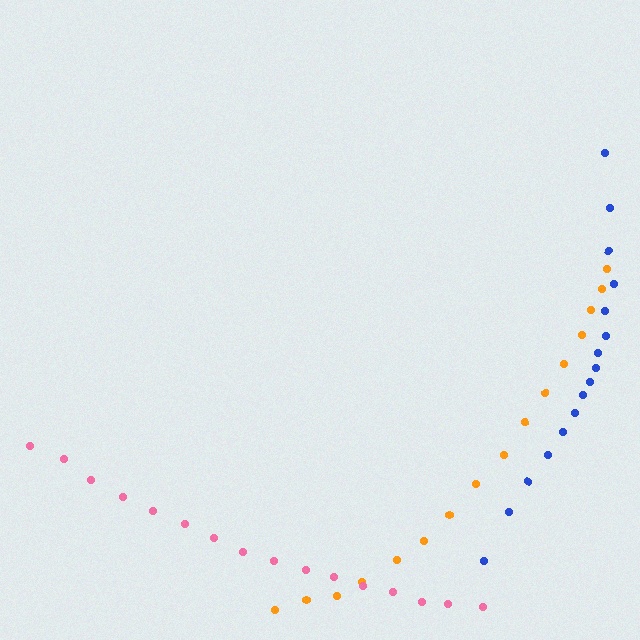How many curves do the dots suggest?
There are 3 distinct paths.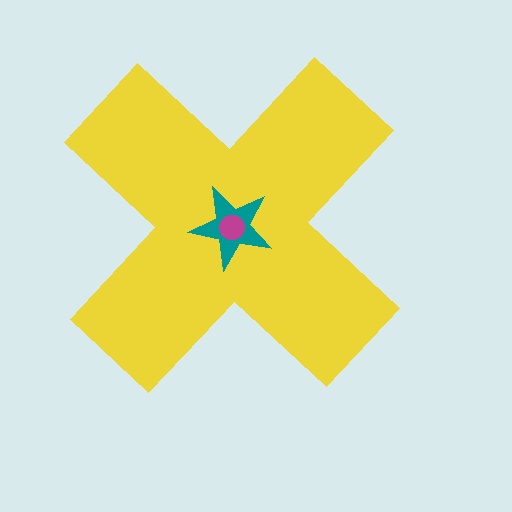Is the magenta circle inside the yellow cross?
Yes.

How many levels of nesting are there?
3.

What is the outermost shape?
The yellow cross.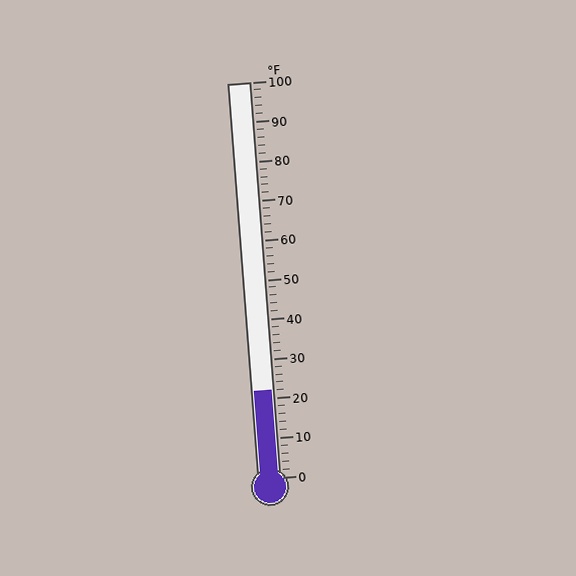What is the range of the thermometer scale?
The thermometer scale ranges from 0°F to 100°F.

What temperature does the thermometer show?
The thermometer shows approximately 22°F.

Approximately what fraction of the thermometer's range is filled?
The thermometer is filled to approximately 20% of its range.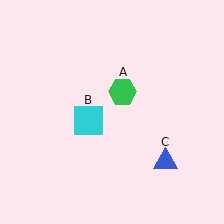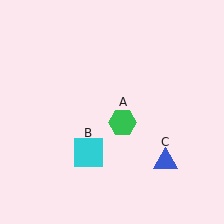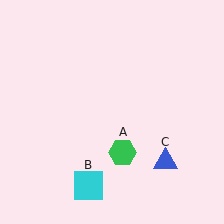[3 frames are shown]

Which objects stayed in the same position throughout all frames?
Blue triangle (object C) remained stationary.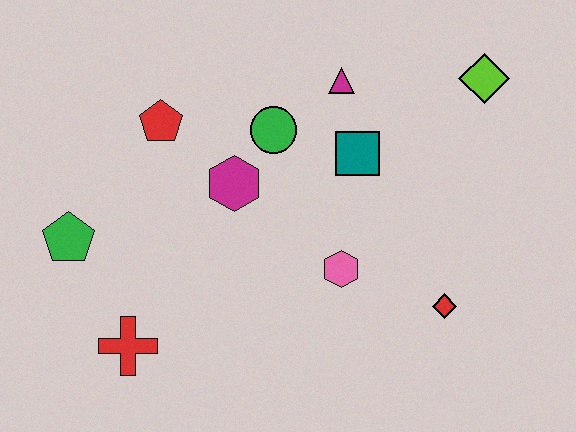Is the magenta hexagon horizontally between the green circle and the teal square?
No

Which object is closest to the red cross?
The green pentagon is closest to the red cross.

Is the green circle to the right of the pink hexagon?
No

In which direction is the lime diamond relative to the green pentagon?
The lime diamond is to the right of the green pentagon.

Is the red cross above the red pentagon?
No